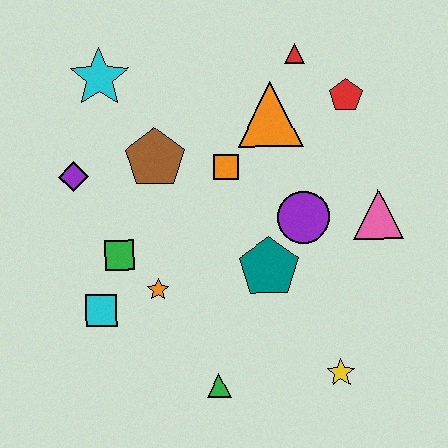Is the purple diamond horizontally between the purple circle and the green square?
No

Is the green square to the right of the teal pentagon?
No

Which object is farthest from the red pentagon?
The cyan square is farthest from the red pentagon.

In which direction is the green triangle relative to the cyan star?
The green triangle is below the cyan star.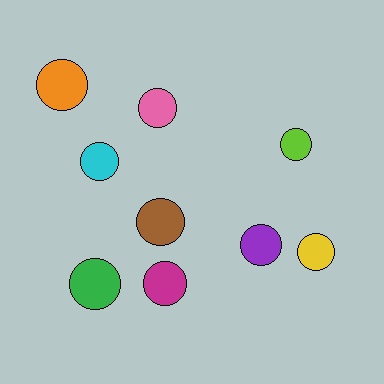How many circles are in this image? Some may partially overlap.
There are 9 circles.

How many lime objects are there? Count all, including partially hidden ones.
There is 1 lime object.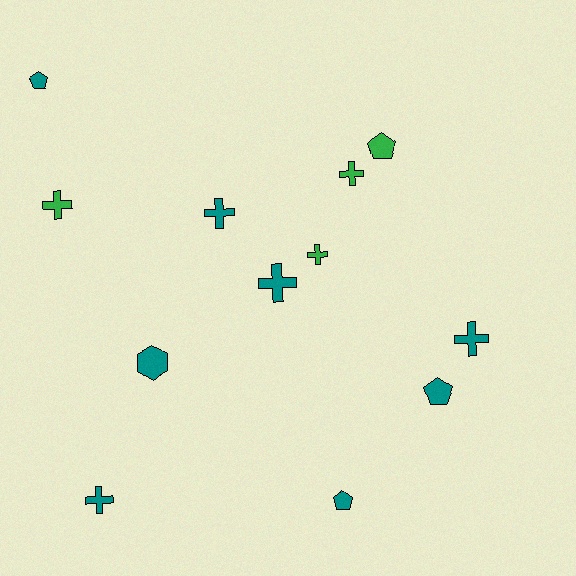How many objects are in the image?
There are 12 objects.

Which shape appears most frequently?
Cross, with 7 objects.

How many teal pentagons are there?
There are 3 teal pentagons.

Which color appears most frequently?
Teal, with 8 objects.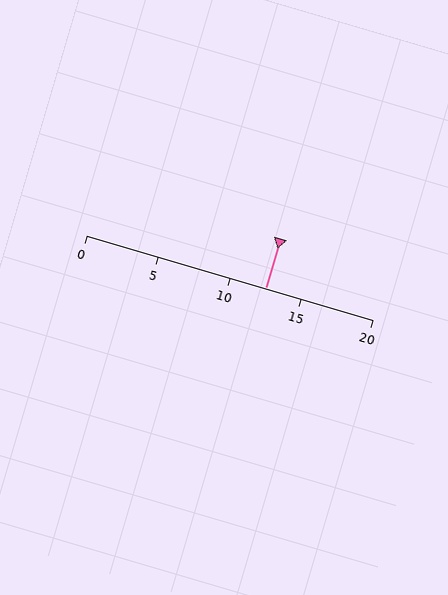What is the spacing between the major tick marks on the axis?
The major ticks are spaced 5 apart.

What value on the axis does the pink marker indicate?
The marker indicates approximately 12.5.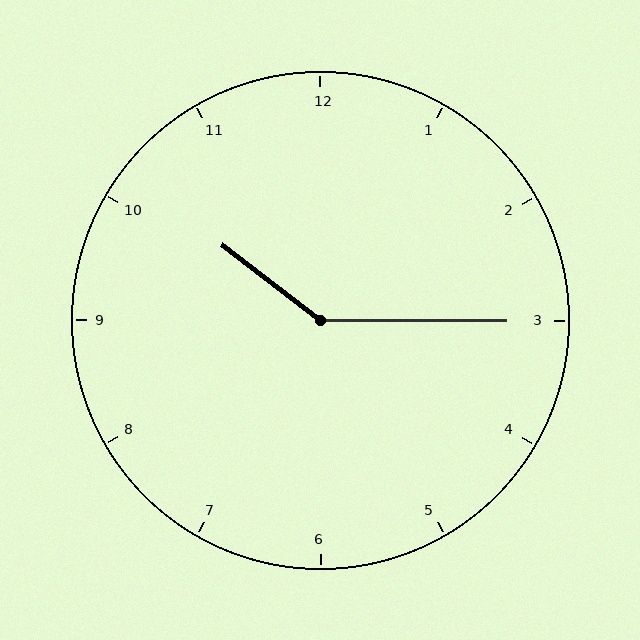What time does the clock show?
10:15.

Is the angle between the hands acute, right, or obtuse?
It is obtuse.